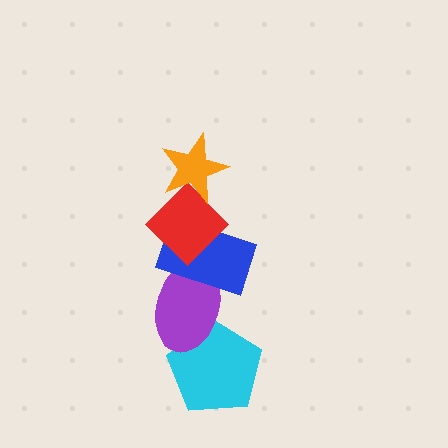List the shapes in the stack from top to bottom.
From top to bottom: the orange star, the red diamond, the blue rectangle, the purple ellipse, the cyan pentagon.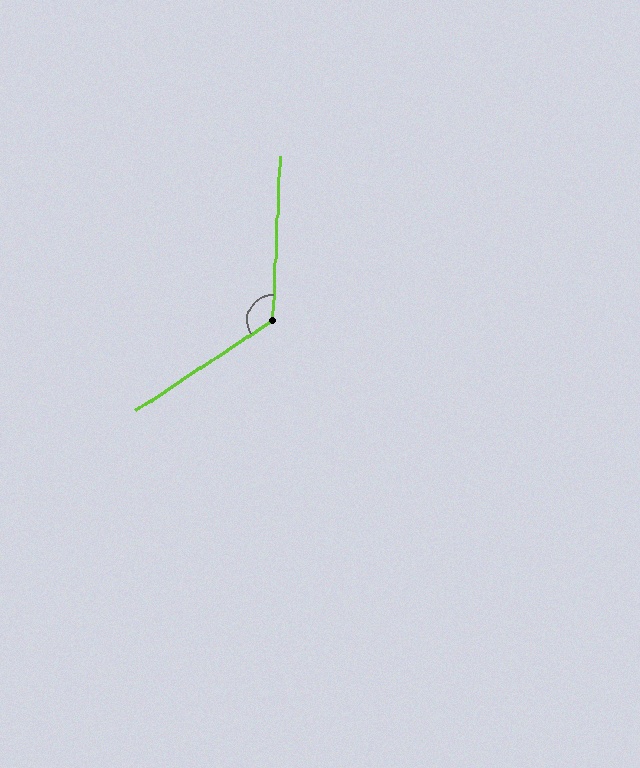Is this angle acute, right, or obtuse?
It is obtuse.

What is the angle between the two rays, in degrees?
Approximately 126 degrees.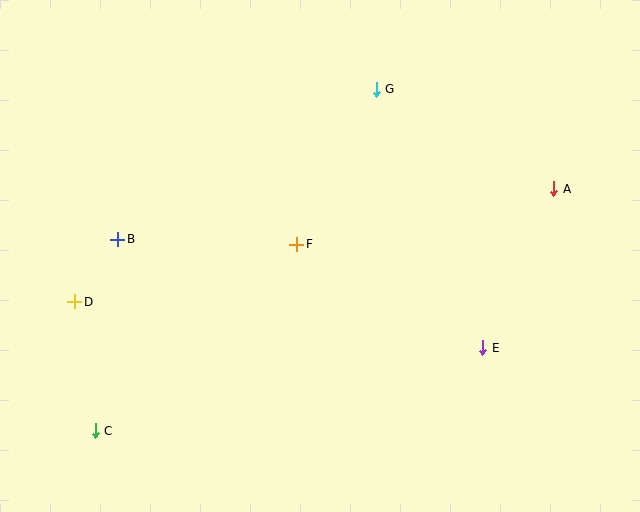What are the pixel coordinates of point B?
Point B is at (118, 239).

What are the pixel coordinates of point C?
Point C is at (95, 431).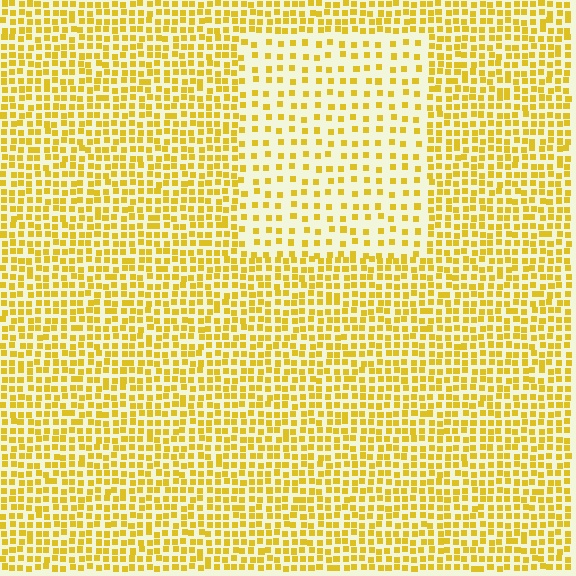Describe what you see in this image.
The image contains small yellow elements arranged at two different densities. A rectangle-shaped region is visible where the elements are less densely packed than the surrounding area.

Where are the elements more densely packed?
The elements are more densely packed outside the rectangle boundary.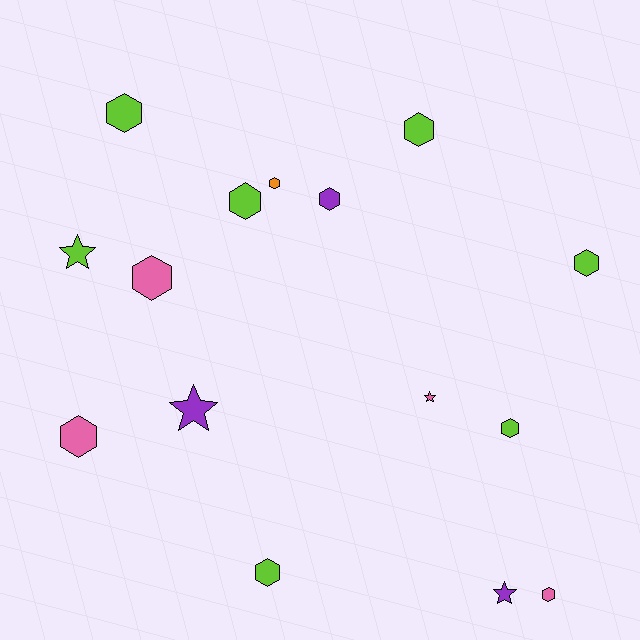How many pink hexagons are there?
There are 3 pink hexagons.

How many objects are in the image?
There are 15 objects.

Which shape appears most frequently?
Hexagon, with 11 objects.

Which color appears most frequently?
Lime, with 7 objects.